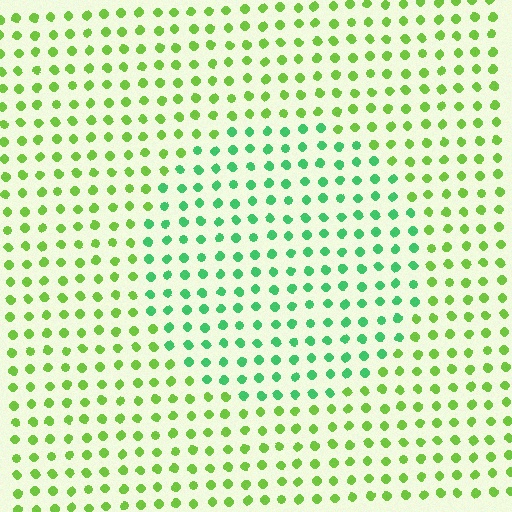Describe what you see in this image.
The image is filled with small lime elements in a uniform arrangement. A circle-shaped region is visible where the elements are tinted to a slightly different hue, forming a subtle color boundary.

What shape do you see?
I see a circle.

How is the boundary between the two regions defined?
The boundary is defined purely by a slight shift in hue (about 41 degrees). Spacing, size, and orientation are identical on both sides.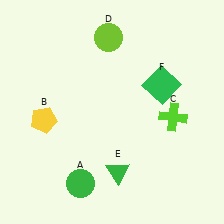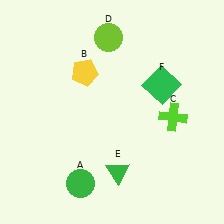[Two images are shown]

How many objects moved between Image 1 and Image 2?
1 object moved between the two images.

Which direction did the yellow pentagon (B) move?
The yellow pentagon (B) moved up.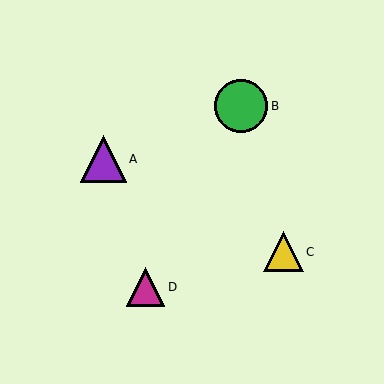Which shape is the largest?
The green circle (labeled B) is the largest.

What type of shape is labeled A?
Shape A is a purple triangle.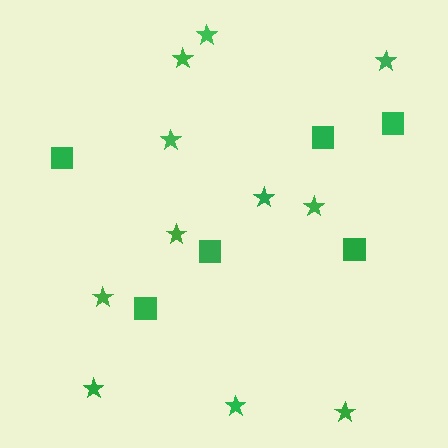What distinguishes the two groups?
There are 2 groups: one group of stars (11) and one group of squares (6).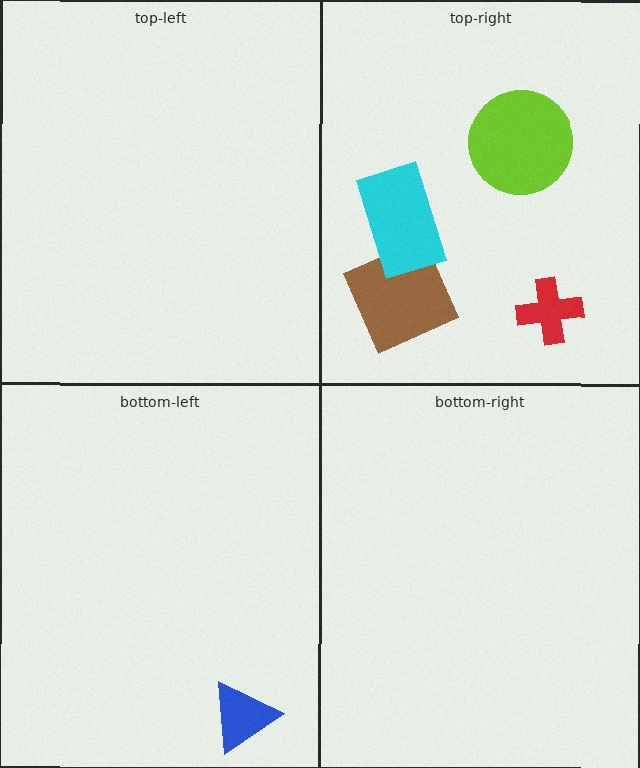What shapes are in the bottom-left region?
The blue triangle.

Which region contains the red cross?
The top-right region.